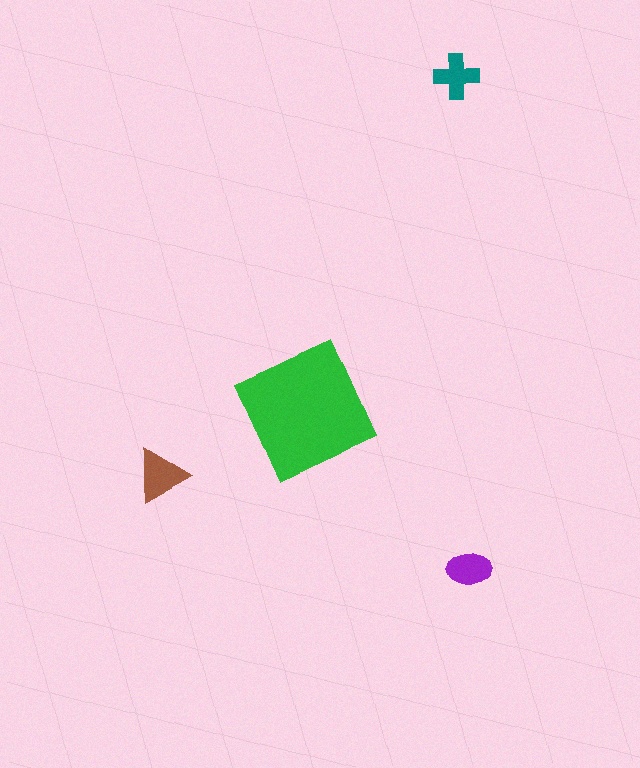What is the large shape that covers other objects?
A green diamond.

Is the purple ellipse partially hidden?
No, the purple ellipse is fully visible.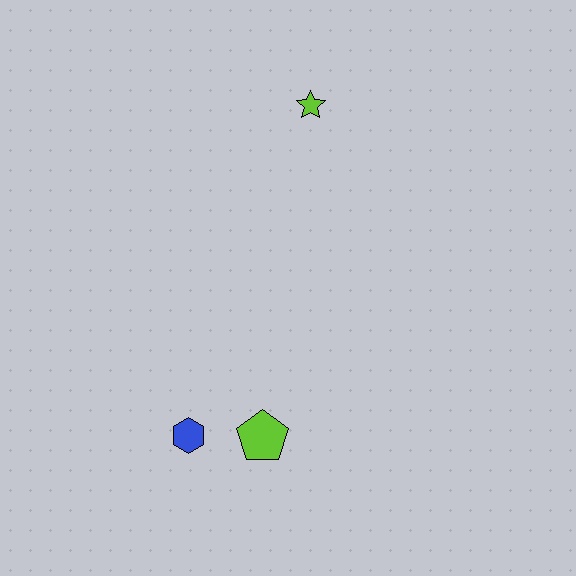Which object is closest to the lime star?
The lime pentagon is closest to the lime star.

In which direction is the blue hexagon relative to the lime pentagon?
The blue hexagon is to the left of the lime pentagon.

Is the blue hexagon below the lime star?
Yes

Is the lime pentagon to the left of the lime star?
Yes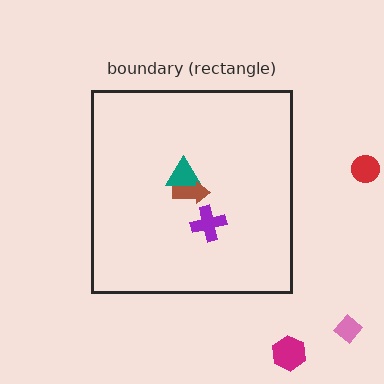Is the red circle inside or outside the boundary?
Outside.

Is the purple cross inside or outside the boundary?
Inside.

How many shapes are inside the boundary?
3 inside, 3 outside.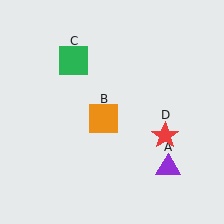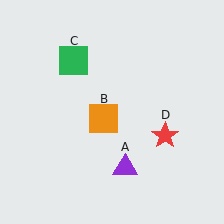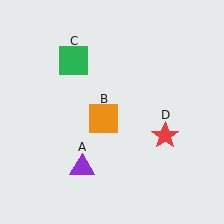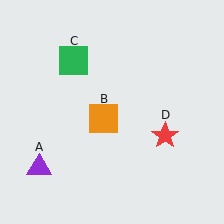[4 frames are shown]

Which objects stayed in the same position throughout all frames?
Orange square (object B) and green square (object C) and red star (object D) remained stationary.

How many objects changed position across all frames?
1 object changed position: purple triangle (object A).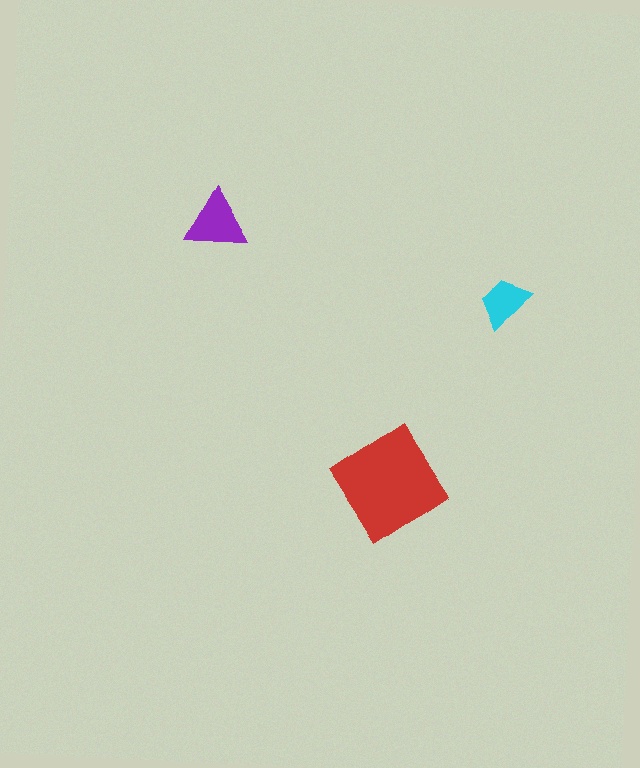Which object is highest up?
The purple triangle is topmost.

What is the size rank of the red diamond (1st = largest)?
1st.